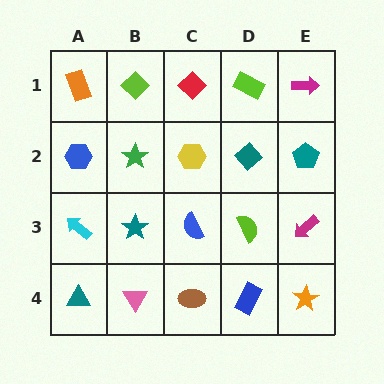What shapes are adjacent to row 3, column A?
A blue hexagon (row 2, column A), a teal triangle (row 4, column A), a teal star (row 3, column B).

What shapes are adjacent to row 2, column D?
A lime rectangle (row 1, column D), a lime semicircle (row 3, column D), a yellow hexagon (row 2, column C), a teal pentagon (row 2, column E).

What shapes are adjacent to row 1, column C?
A yellow hexagon (row 2, column C), a lime diamond (row 1, column B), a lime rectangle (row 1, column D).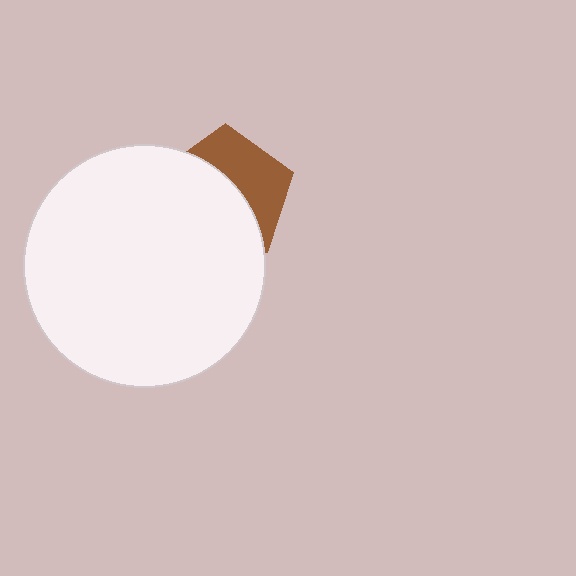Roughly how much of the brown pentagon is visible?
A small part of it is visible (roughly 41%).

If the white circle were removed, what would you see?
You would see the complete brown pentagon.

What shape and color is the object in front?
The object in front is a white circle.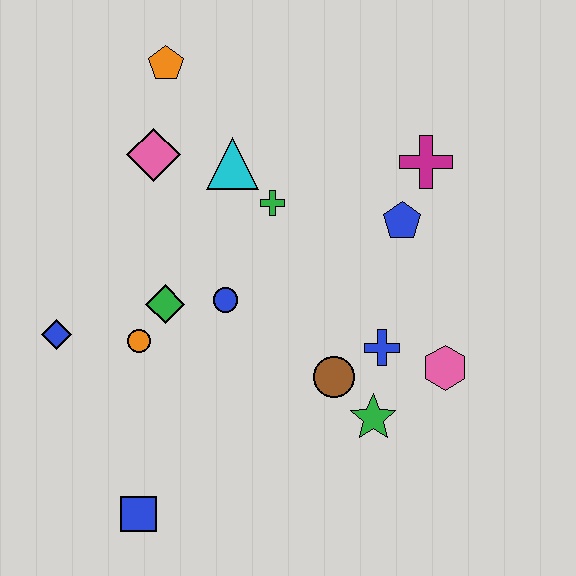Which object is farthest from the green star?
The orange pentagon is farthest from the green star.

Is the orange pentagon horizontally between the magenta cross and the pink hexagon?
No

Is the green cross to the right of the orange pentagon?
Yes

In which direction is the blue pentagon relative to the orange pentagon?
The blue pentagon is to the right of the orange pentagon.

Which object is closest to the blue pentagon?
The magenta cross is closest to the blue pentagon.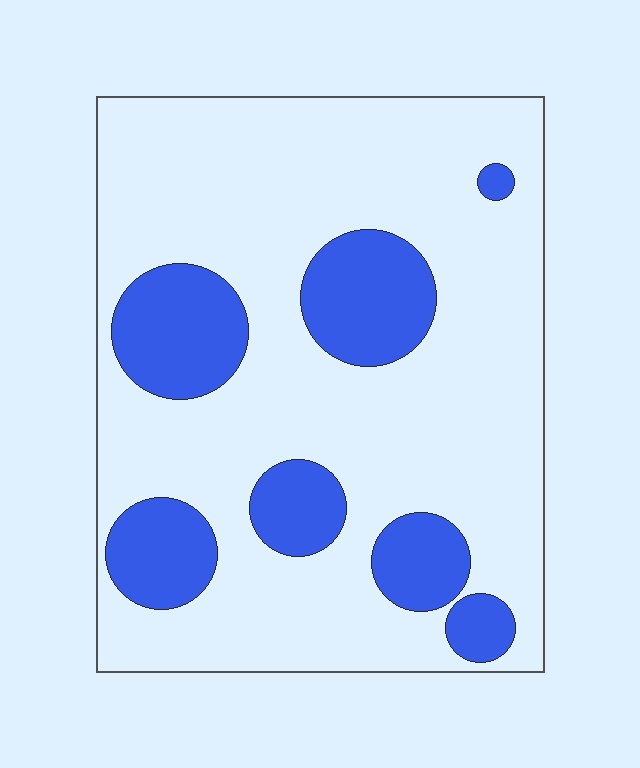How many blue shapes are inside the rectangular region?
7.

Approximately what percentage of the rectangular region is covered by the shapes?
Approximately 25%.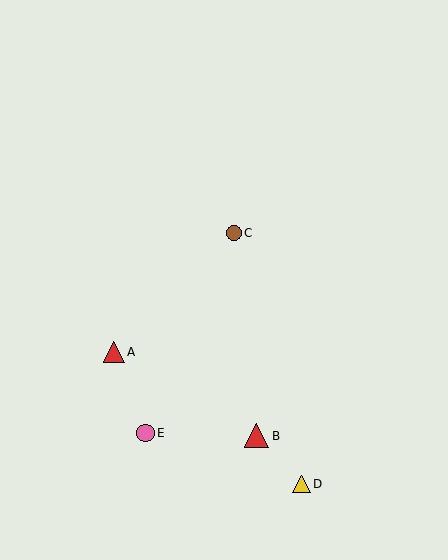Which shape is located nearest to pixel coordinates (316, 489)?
The yellow triangle (labeled D) at (302, 484) is nearest to that location.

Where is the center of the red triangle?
The center of the red triangle is at (257, 436).